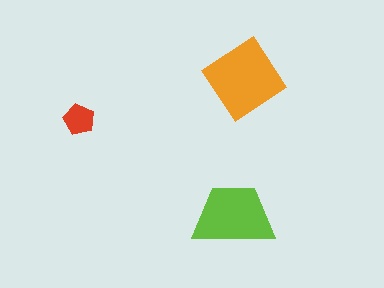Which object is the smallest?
The red pentagon.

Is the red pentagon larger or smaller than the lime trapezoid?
Smaller.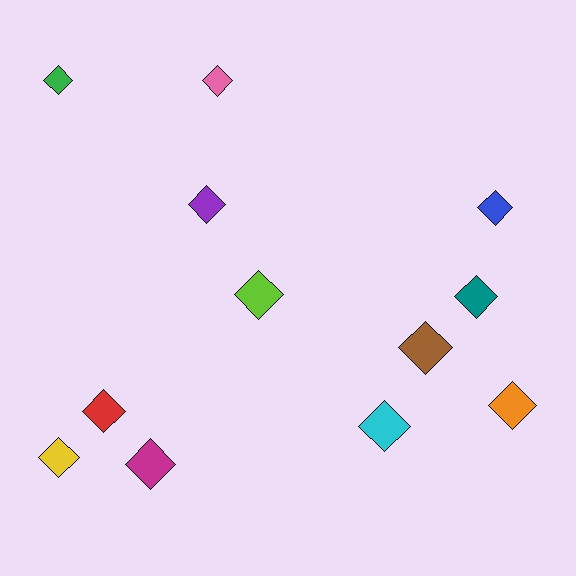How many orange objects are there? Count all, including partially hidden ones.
There is 1 orange object.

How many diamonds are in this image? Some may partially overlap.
There are 12 diamonds.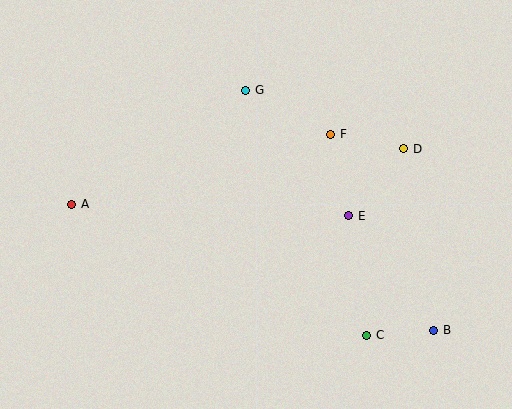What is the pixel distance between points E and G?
The distance between E and G is 163 pixels.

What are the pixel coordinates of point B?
Point B is at (434, 330).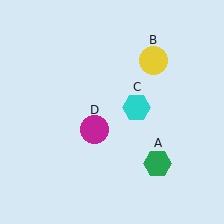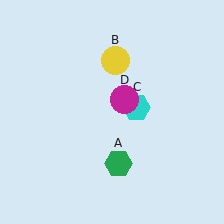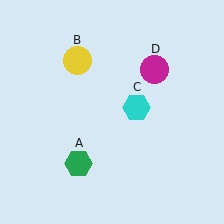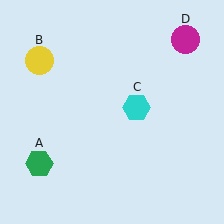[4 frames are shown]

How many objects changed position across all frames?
3 objects changed position: green hexagon (object A), yellow circle (object B), magenta circle (object D).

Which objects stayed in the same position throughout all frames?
Cyan hexagon (object C) remained stationary.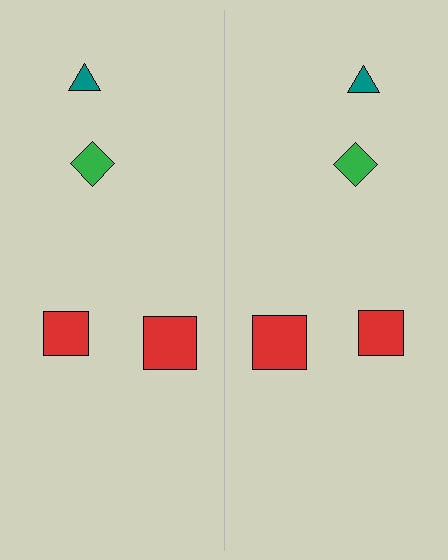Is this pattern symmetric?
Yes, this pattern has bilateral (reflection) symmetry.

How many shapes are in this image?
There are 8 shapes in this image.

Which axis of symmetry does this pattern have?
The pattern has a vertical axis of symmetry running through the center of the image.